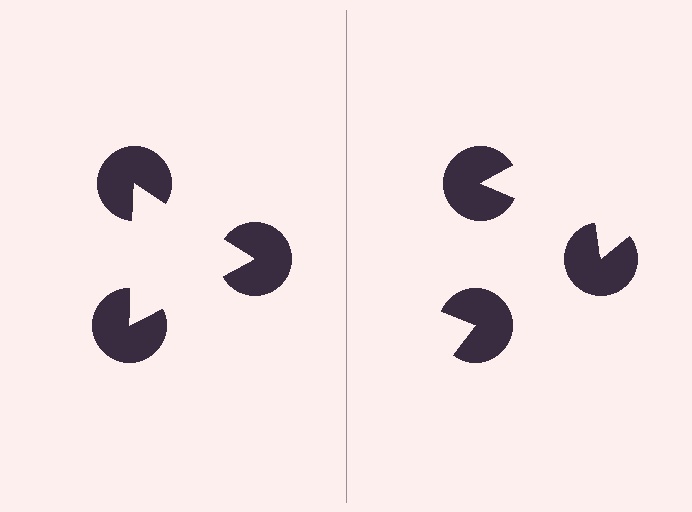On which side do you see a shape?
An illusory triangle appears on the left side. On the right side the wedge cuts are rotated, so no coherent shape forms.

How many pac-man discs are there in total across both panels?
6 — 3 on each side.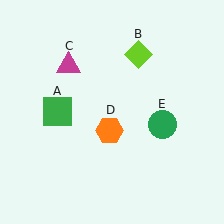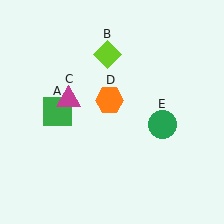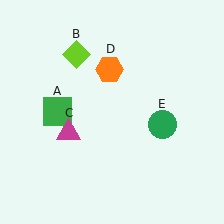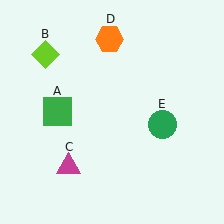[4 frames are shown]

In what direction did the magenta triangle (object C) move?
The magenta triangle (object C) moved down.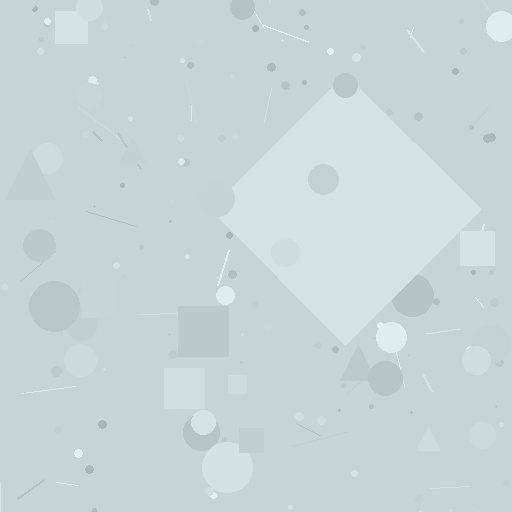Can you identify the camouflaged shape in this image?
The camouflaged shape is a diamond.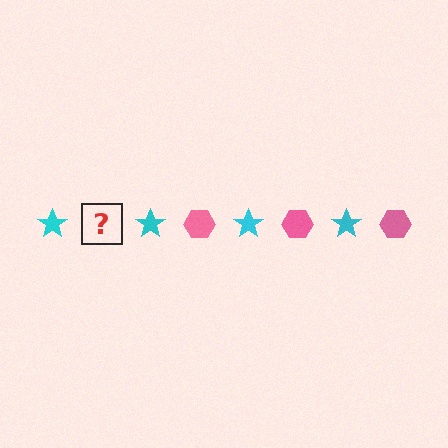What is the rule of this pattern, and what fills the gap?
The rule is that the pattern alternates between cyan star and pink hexagon. The gap should be filled with a pink hexagon.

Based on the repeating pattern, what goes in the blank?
The blank should be a pink hexagon.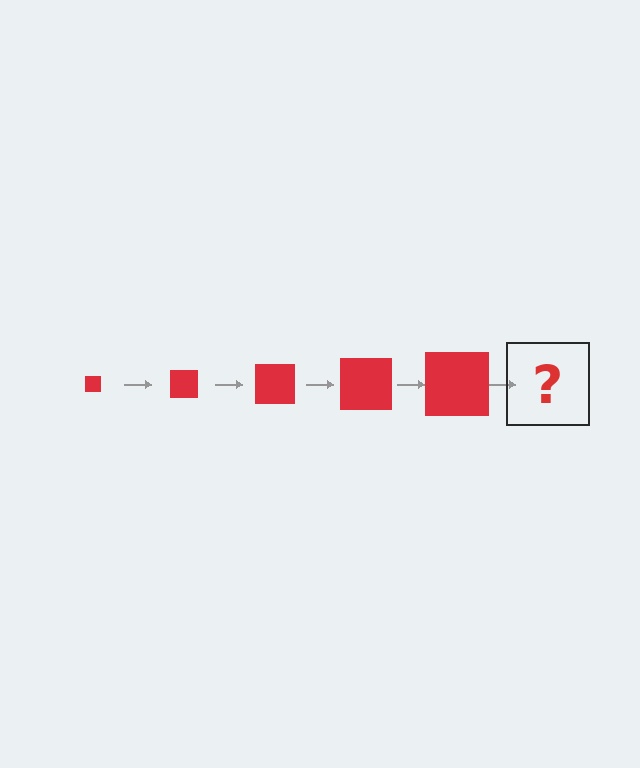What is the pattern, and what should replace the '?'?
The pattern is that the square gets progressively larger each step. The '?' should be a red square, larger than the previous one.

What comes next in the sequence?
The next element should be a red square, larger than the previous one.